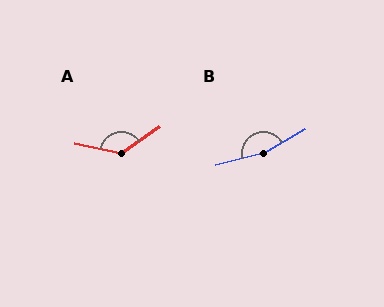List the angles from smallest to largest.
A (133°), B (164°).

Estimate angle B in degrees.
Approximately 164 degrees.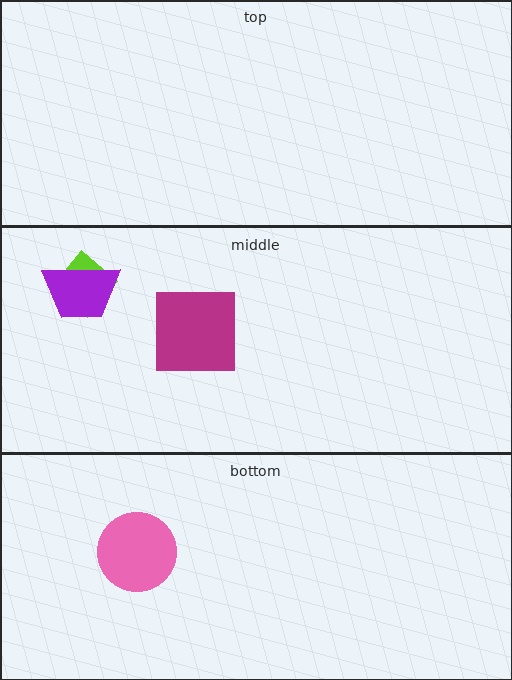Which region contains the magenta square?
The middle region.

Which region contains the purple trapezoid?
The middle region.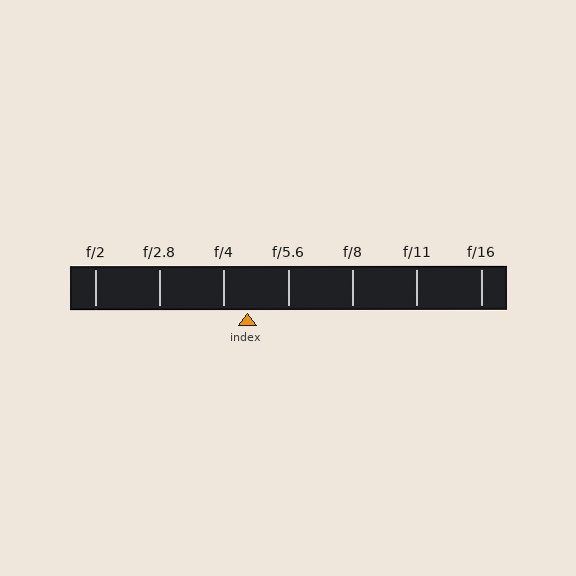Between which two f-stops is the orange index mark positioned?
The index mark is between f/4 and f/5.6.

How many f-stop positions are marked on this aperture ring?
There are 7 f-stop positions marked.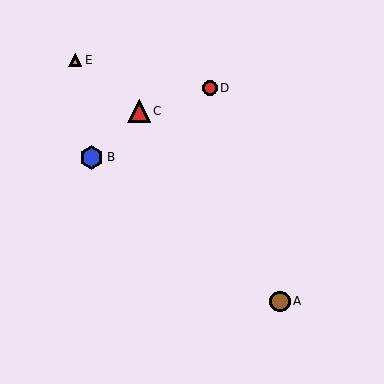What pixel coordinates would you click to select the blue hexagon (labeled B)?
Click at (92, 157) to select the blue hexagon B.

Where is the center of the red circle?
The center of the red circle is at (210, 88).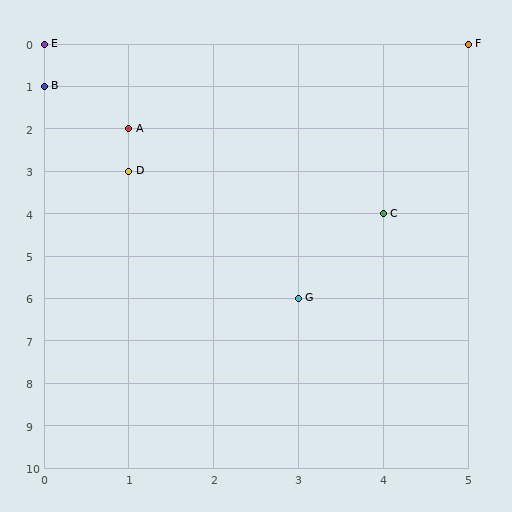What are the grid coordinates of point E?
Point E is at grid coordinates (0, 0).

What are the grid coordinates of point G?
Point G is at grid coordinates (3, 6).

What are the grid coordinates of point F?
Point F is at grid coordinates (5, 0).